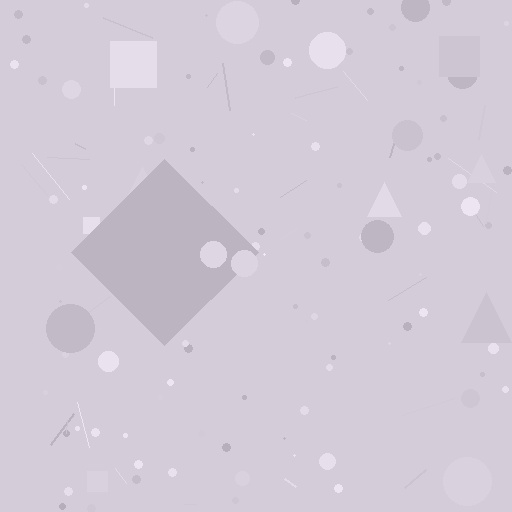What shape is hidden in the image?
A diamond is hidden in the image.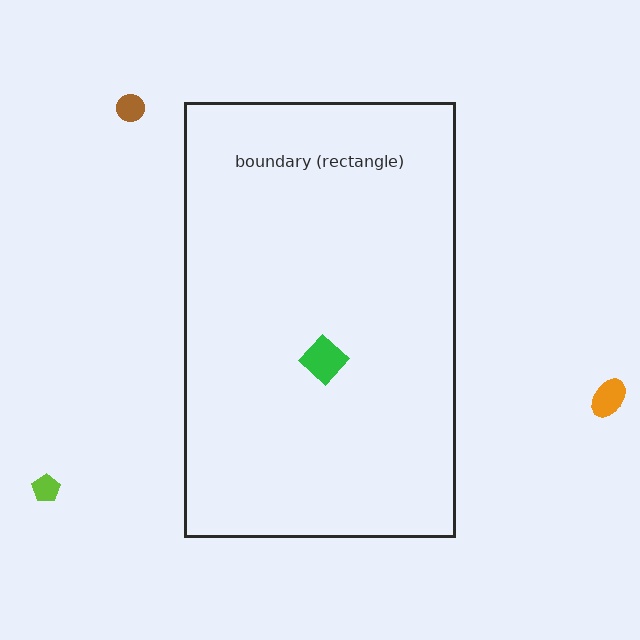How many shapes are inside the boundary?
1 inside, 3 outside.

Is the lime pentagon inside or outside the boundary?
Outside.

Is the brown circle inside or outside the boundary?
Outside.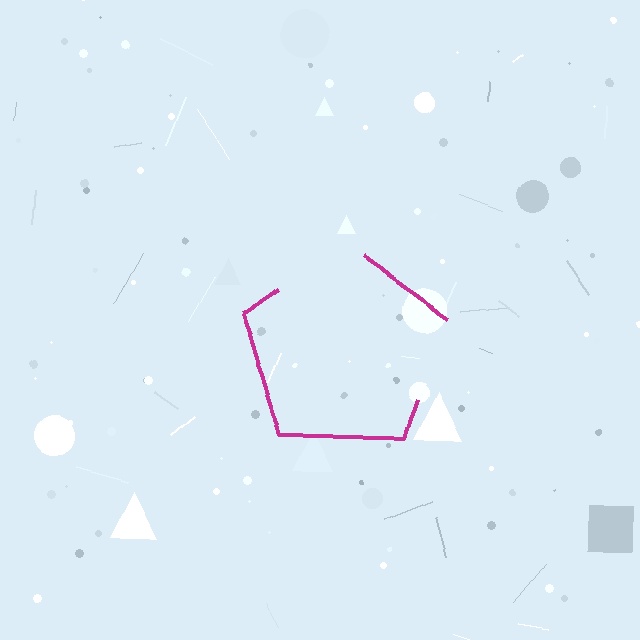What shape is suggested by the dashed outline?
The dashed outline suggests a pentagon.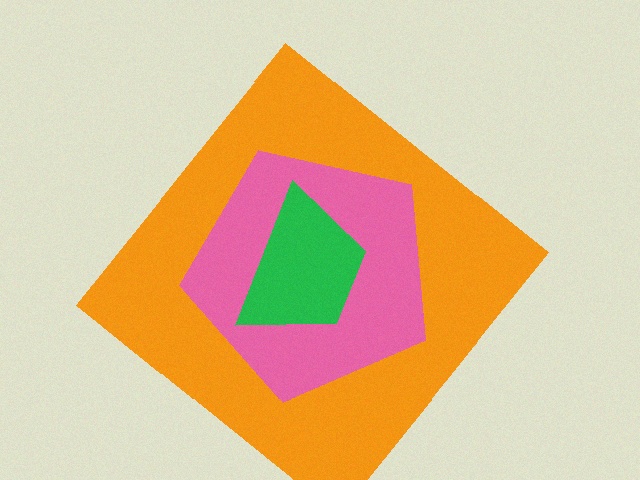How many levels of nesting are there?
3.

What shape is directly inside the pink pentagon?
The green trapezoid.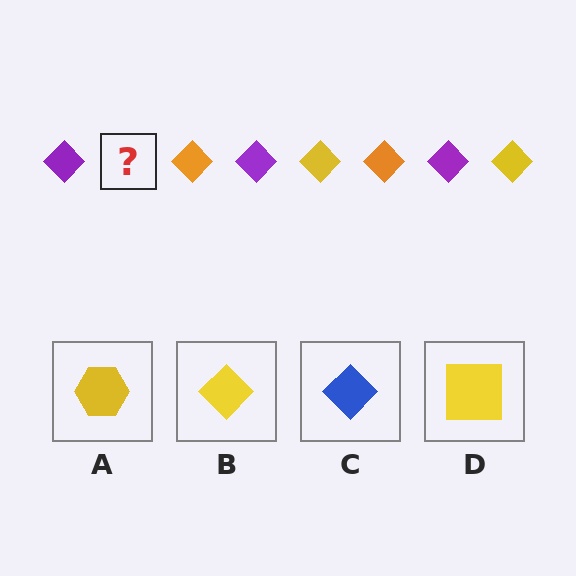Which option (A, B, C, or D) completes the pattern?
B.